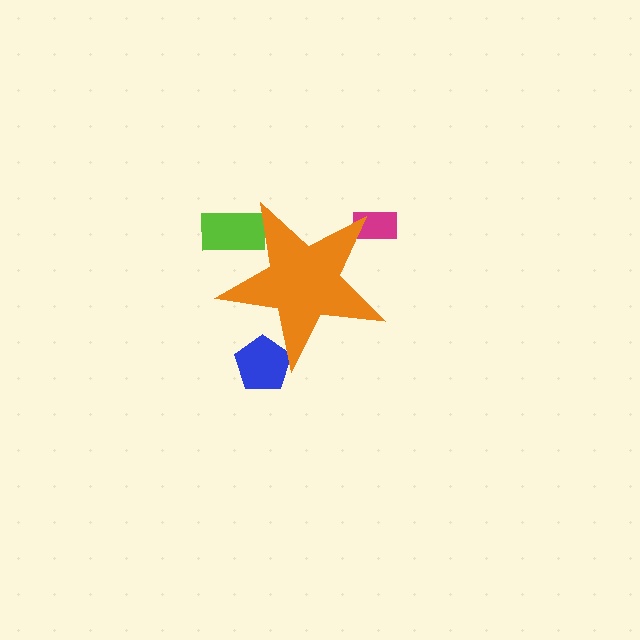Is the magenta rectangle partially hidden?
Yes, the magenta rectangle is partially hidden behind the orange star.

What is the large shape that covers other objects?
An orange star.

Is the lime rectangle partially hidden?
Yes, the lime rectangle is partially hidden behind the orange star.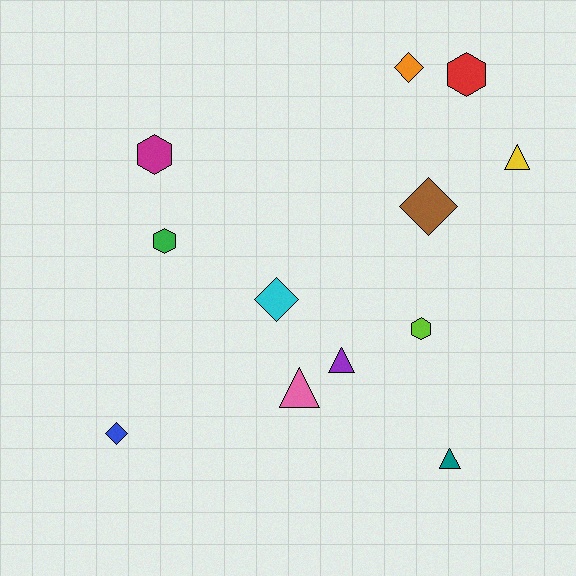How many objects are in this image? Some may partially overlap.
There are 12 objects.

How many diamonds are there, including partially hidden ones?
There are 4 diamonds.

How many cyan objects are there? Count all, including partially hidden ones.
There is 1 cyan object.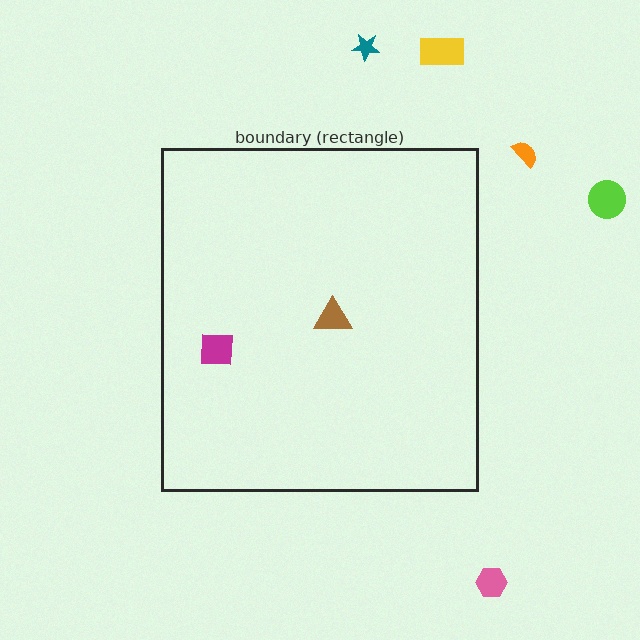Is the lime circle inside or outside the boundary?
Outside.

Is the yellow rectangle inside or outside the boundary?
Outside.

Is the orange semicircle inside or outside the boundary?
Outside.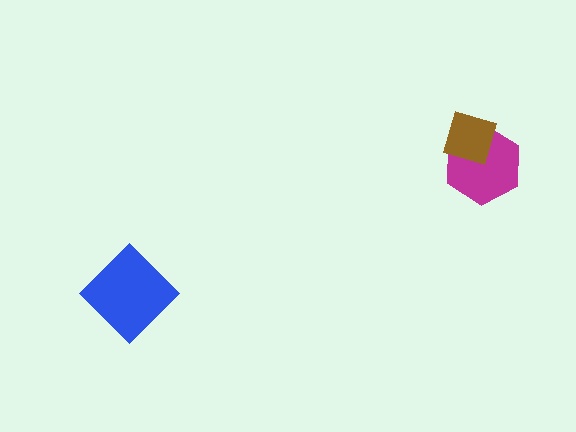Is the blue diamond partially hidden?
No, no other shape covers it.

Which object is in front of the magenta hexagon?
The brown diamond is in front of the magenta hexagon.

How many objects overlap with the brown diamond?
1 object overlaps with the brown diamond.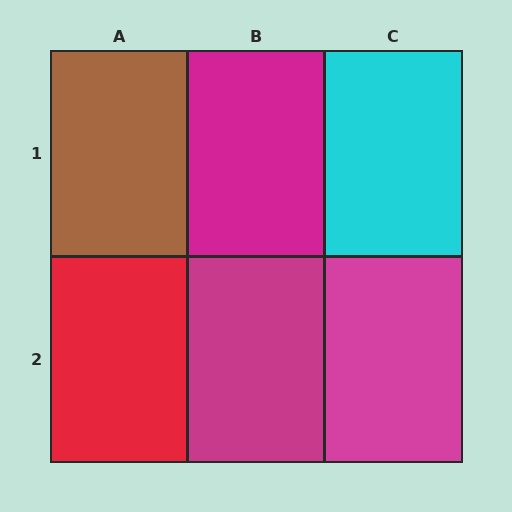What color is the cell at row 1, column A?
Brown.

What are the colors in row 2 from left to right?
Red, magenta, magenta.